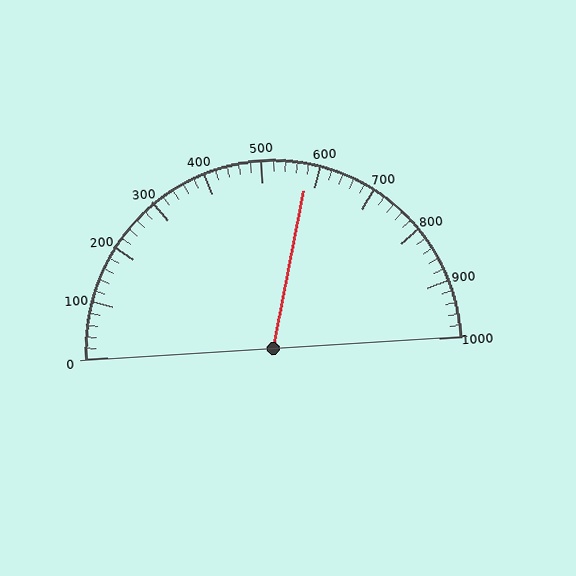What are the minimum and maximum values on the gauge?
The gauge ranges from 0 to 1000.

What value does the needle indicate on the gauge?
The needle indicates approximately 580.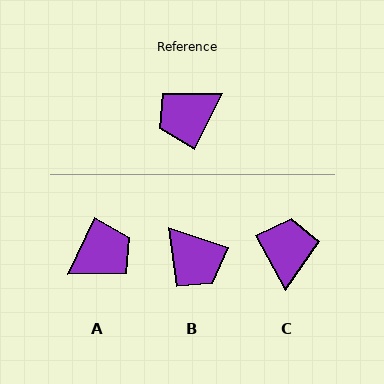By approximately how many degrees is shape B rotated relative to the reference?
Approximately 98 degrees counter-clockwise.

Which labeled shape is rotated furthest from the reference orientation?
A, about 180 degrees away.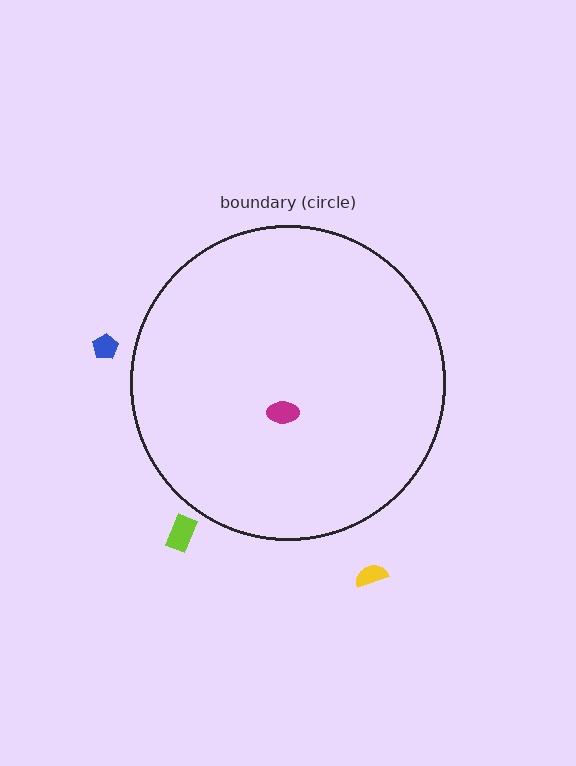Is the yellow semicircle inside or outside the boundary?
Outside.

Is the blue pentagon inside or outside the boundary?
Outside.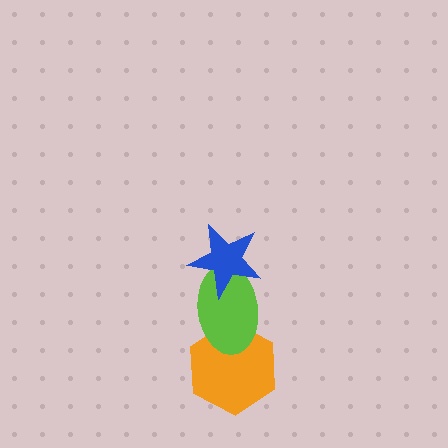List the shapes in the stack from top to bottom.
From top to bottom: the blue star, the lime ellipse, the orange hexagon.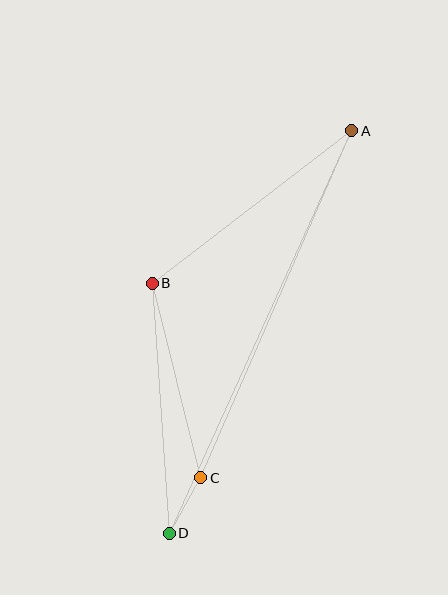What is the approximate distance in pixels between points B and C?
The distance between B and C is approximately 201 pixels.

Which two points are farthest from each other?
Points A and D are farthest from each other.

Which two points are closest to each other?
Points C and D are closest to each other.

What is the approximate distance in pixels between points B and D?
The distance between B and D is approximately 251 pixels.